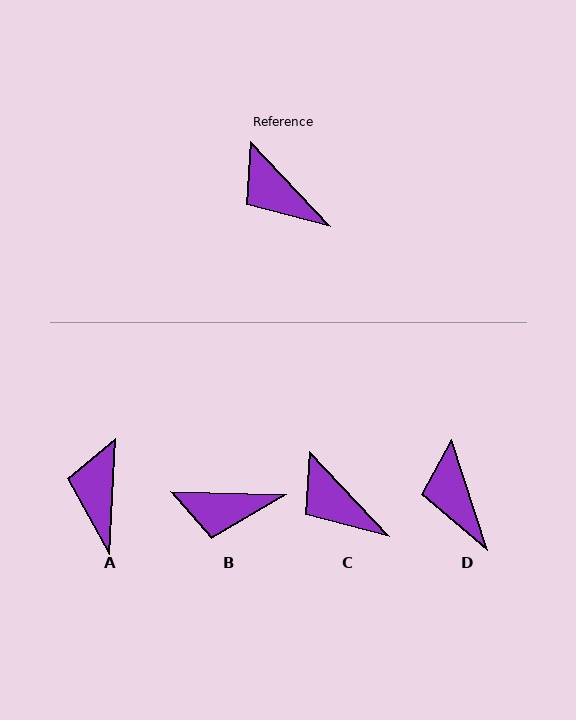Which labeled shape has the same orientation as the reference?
C.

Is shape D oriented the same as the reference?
No, it is off by about 25 degrees.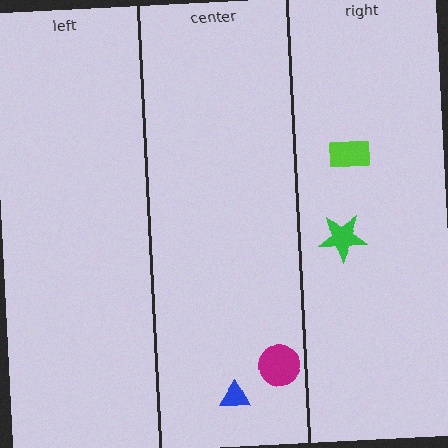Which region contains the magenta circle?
The center region.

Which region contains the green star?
The right region.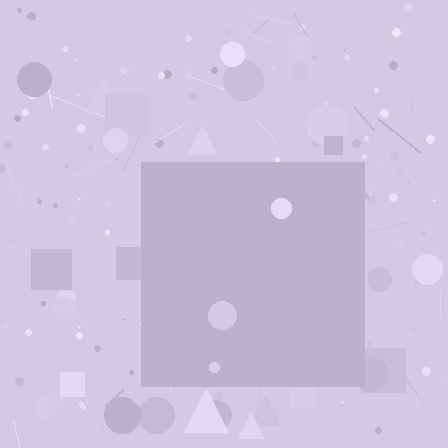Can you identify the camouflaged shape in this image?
The camouflaged shape is a square.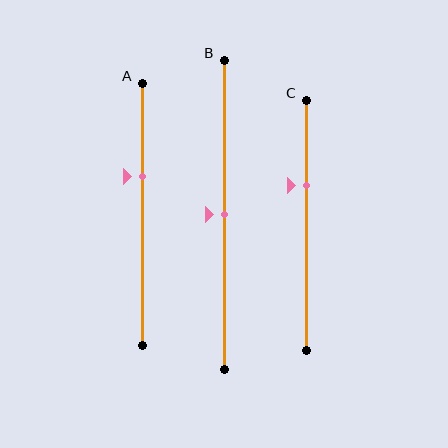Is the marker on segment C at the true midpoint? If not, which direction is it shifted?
No, the marker on segment C is shifted upward by about 16% of the segment length.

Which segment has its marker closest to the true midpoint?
Segment B has its marker closest to the true midpoint.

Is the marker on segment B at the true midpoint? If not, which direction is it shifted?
Yes, the marker on segment B is at the true midpoint.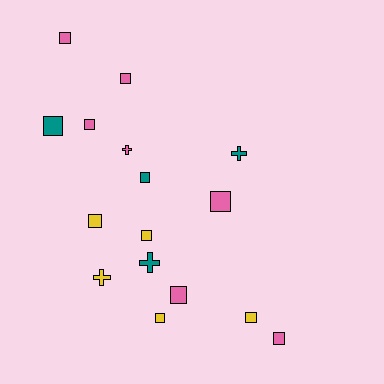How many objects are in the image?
There are 16 objects.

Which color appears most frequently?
Pink, with 7 objects.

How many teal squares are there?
There are 2 teal squares.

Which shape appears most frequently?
Square, with 12 objects.